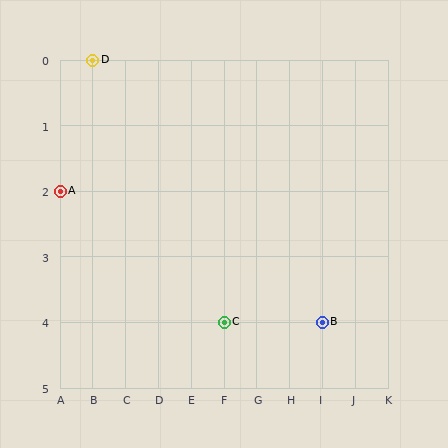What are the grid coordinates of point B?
Point B is at grid coordinates (I, 4).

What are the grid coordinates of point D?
Point D is at grid coordinates (B, 0).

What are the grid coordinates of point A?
Point A is at grid coordinates (A, 2).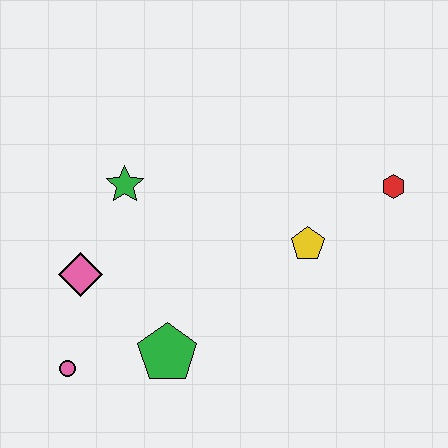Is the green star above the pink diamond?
Yes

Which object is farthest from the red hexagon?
The pink circle is farthest from the red hexagon.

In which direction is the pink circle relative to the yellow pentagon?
The pink circle is to the left of the yellow pentagon.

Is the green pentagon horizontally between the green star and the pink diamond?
No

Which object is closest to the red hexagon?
The yellow pentagon is closest to the red hexagon.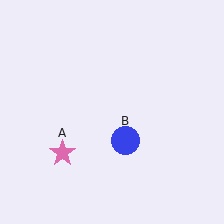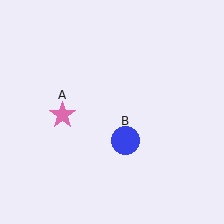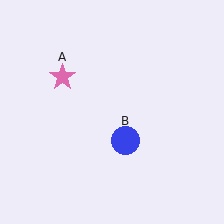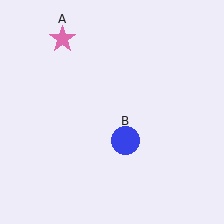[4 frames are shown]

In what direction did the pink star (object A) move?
The pink star (object A) moved up.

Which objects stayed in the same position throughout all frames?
Blue circle (object B) remained stationary.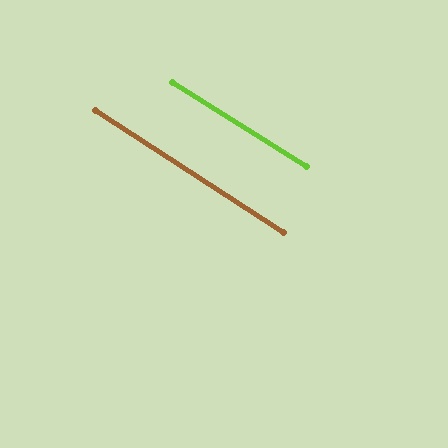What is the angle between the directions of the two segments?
Approximately 1 degree.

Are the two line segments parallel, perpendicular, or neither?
Parallel — their directions differ by only 0.7°.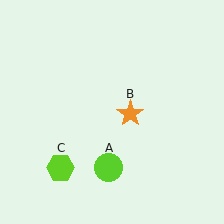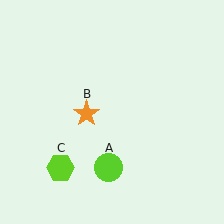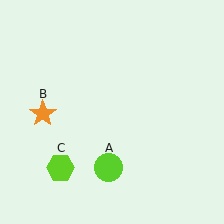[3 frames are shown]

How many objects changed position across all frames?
1 object changed position: orange star (object B).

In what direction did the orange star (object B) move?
The orange star (object B) moved left.